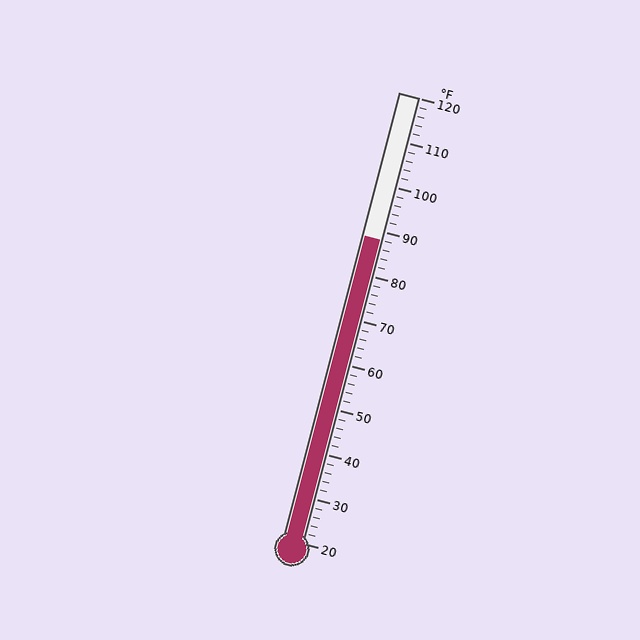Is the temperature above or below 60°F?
The temperature is above 60°F.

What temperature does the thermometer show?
The thermometer shows approximately 88°F.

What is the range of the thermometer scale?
The thermometer scale ranges from 20°F to 120°F.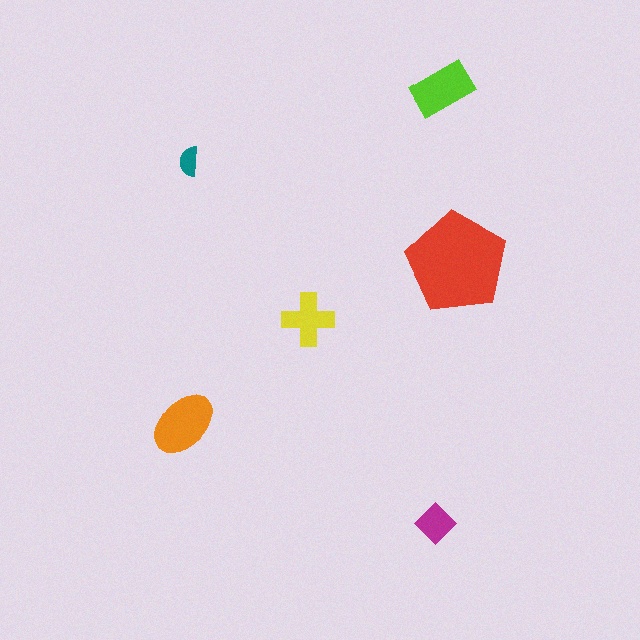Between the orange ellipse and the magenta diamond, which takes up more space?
The orange ellipse.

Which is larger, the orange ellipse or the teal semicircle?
The orange ellipse.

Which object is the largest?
The red pentagon.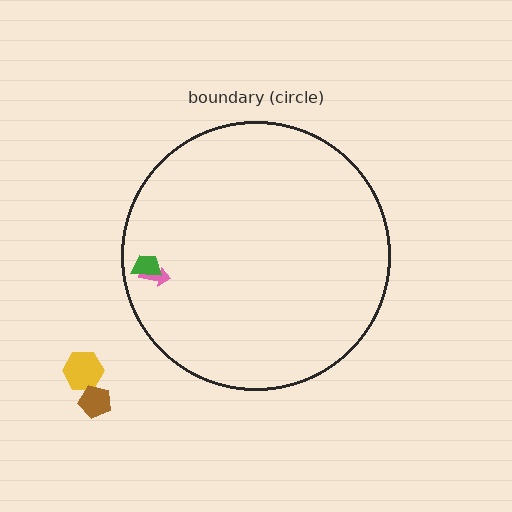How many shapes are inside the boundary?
2 inside, 2 outside.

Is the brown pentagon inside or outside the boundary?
Outside.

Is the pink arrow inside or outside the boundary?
Inside.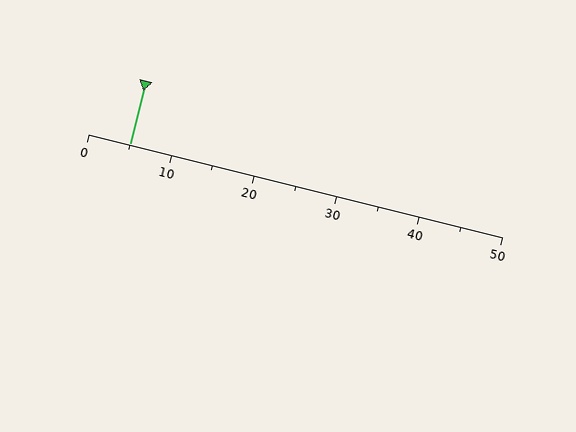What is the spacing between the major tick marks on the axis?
The major ticks are spaced 10 apart.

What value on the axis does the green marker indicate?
The marker indicates approximately 5.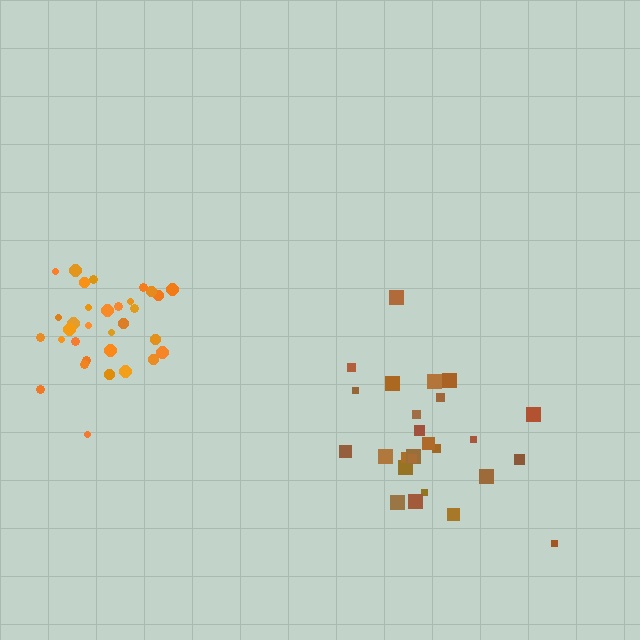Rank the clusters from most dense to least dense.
orange, brown.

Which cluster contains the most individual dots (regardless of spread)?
Orange (32).